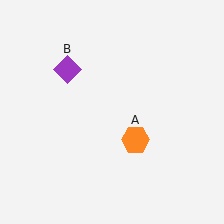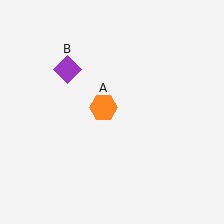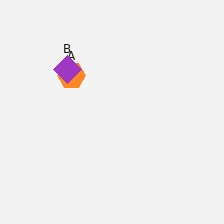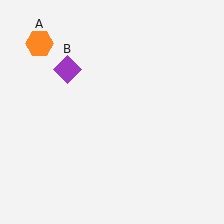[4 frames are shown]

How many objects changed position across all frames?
1 object changed position: orange hexagon (object A).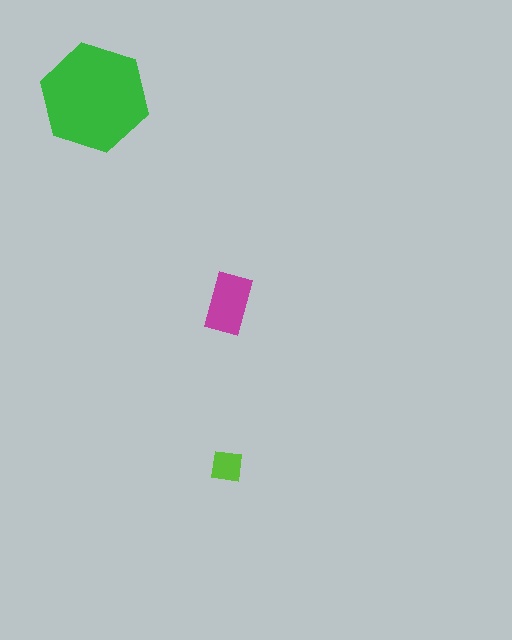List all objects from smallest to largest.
The lime square, the magenta rectangle, the green hexagon.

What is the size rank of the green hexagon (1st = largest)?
1st.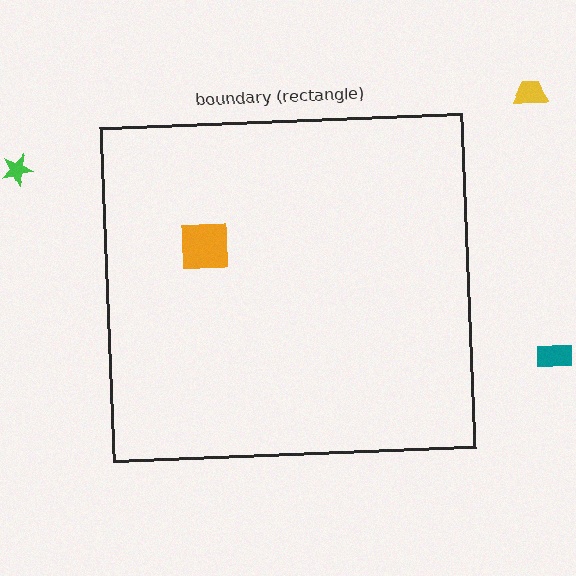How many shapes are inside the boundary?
1 inside, 3 outside.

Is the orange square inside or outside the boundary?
Inside.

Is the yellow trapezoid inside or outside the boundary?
Outside.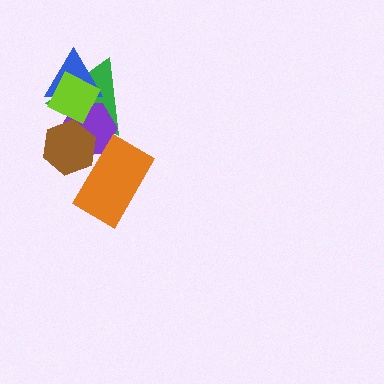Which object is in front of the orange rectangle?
The brown hexagon is in front of the orange rectangle.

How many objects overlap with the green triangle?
4 objects overlap with the green triangle.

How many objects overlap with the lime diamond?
4 objects overlap with the lime diamond.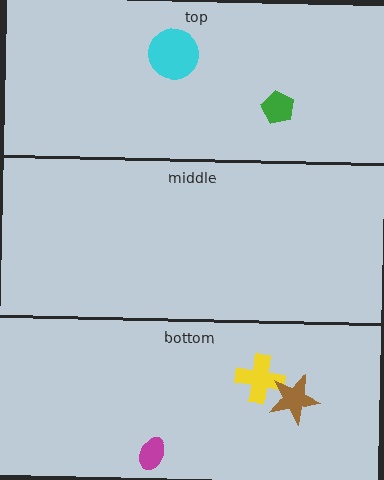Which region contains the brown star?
The bottom region.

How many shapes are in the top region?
2.